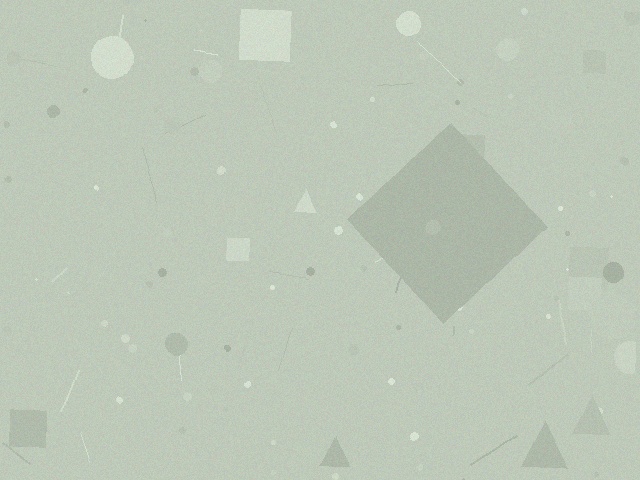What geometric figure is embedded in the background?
A diamond is embedded in the background.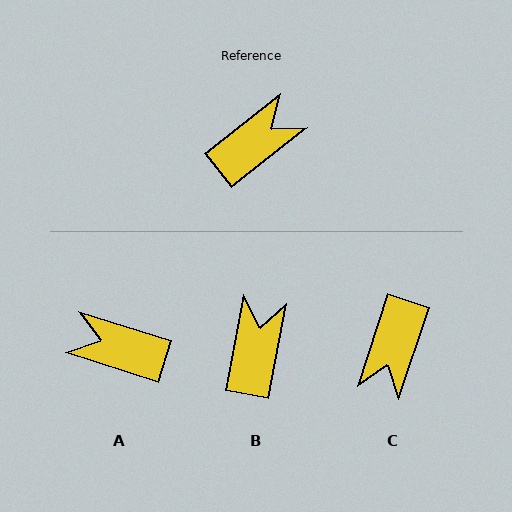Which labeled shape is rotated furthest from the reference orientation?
C, about 146 degrees away.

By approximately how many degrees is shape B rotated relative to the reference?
Approximately 41 degrees counter-clockwise.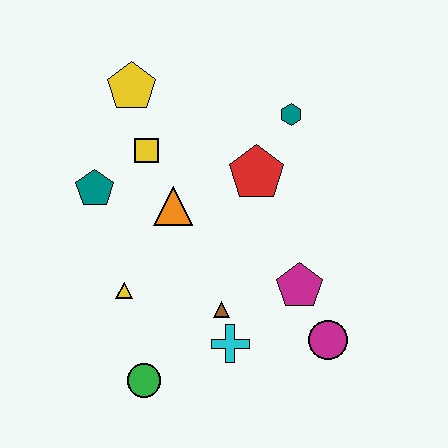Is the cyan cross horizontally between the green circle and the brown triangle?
No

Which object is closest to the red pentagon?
The teal hexagon is closest to the red pentagon.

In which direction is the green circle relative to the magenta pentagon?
The green circle is to the left of the magenta pentagon.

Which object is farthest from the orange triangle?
The magenta circle is farthest from the orange triangle.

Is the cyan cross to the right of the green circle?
Yes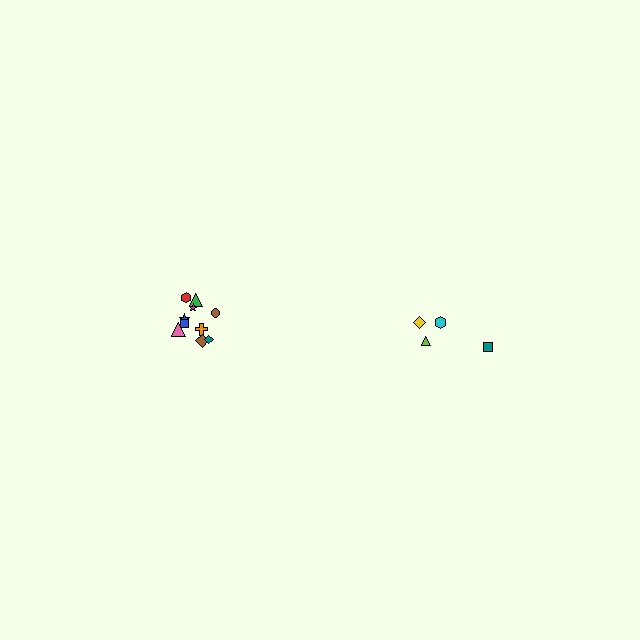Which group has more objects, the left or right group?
The left group.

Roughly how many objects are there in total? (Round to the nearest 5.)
Roughly 15 objects in total.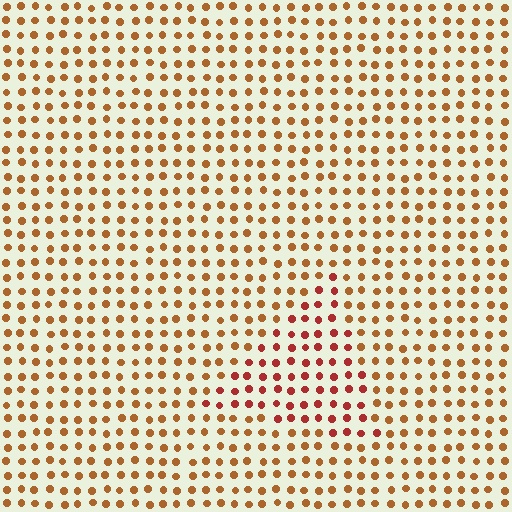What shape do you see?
I see a triangle.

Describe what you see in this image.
The image is filled with small brown elements in a uniform arrangement. A triangle-shaped region is visible where the elements are tinted to a slightly different hue, forming a subtle color boundary.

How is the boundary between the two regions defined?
The boundary is defined purely by a slight shift in hue (about 28 degrees). Spacing, size, and orientation are identical on both sides.